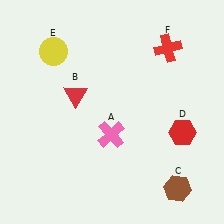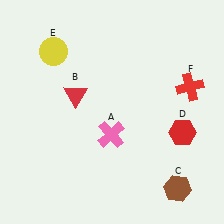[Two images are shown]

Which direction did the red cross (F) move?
The red cross (F) moved down.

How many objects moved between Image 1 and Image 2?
1 object moved between the two images.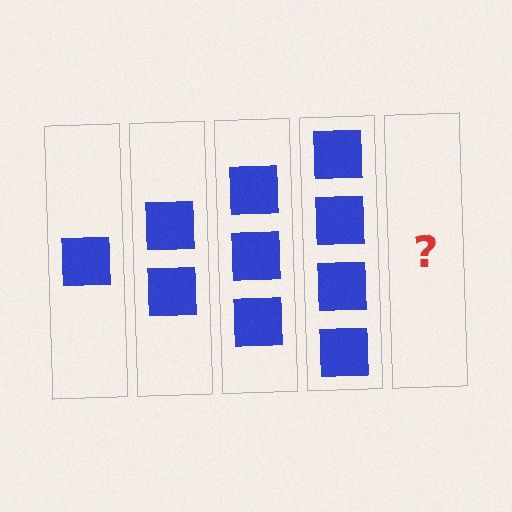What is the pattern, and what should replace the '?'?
The pattern is that each step adds one more square. The '?' should be 5 squares.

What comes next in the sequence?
The next element should be 5 squares.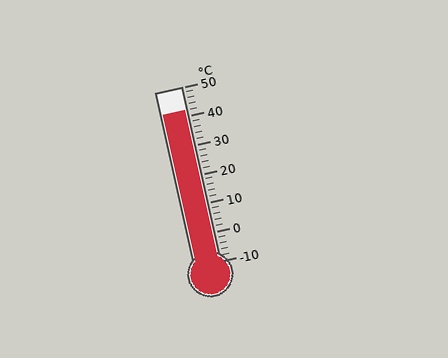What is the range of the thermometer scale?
The thermometer scale ranges from -10°C to 50°C.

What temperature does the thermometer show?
The thermometer shows approximately 42°C.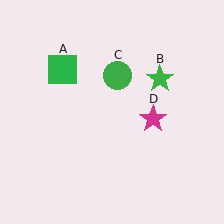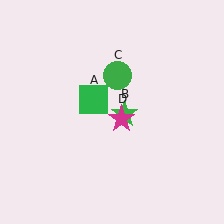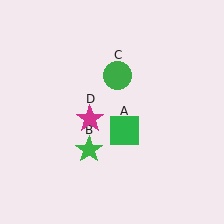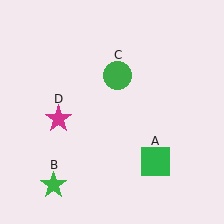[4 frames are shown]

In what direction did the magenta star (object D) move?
The magenta star (object D) moved left.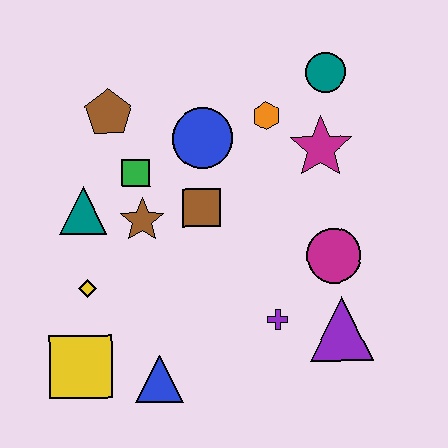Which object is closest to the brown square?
The brown star is closest to the brown square.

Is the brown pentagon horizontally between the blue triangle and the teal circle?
No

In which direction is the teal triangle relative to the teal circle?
The teal triangle is to the left of the teal circle.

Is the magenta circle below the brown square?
Yes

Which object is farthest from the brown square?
The yellow square is farthest from the brown square.